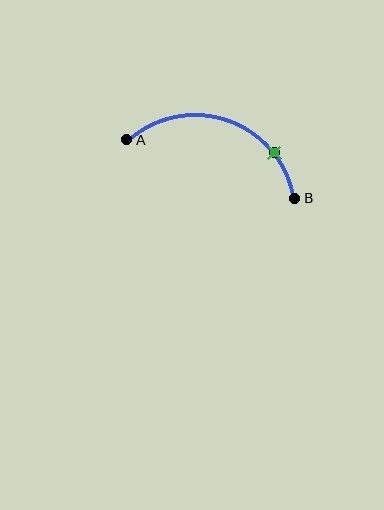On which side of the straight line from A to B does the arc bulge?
The arc bulges above the straight line connecting A and B.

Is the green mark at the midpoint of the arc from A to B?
No. The green mark lies on the arc but is closer to endpoint B. The arc midpoint would be at the point on the curve equidistant along the arc from both A and B.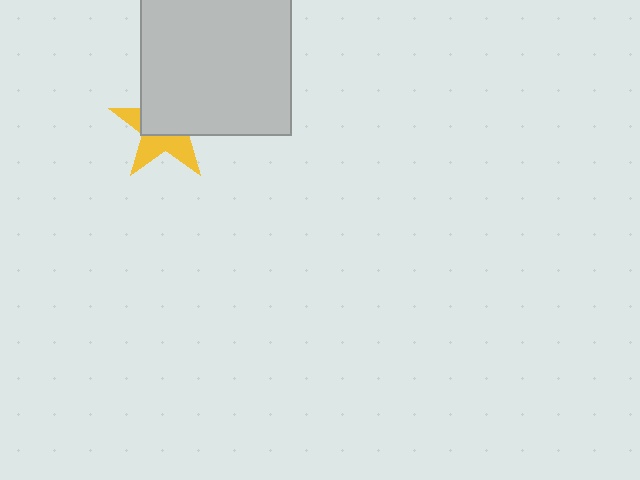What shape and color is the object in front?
The object in front is a light gray square.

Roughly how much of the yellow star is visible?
A small part of it is visible (roughly 44%).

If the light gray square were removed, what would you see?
You would see the complete yellow star.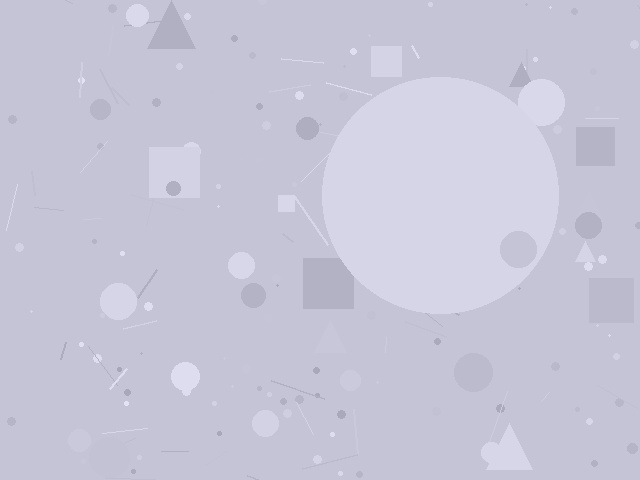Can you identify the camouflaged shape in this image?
The camouflaged shape is a circle.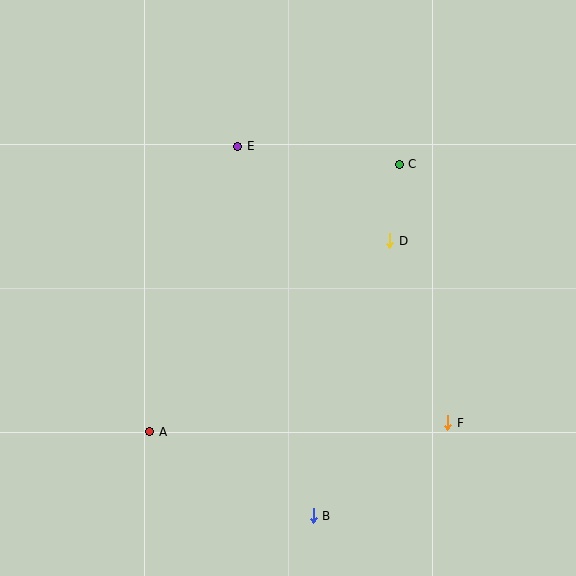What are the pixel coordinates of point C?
Point C is at (399, 164).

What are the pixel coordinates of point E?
Point E is at (238, 146).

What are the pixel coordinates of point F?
Point F is at (448, 423).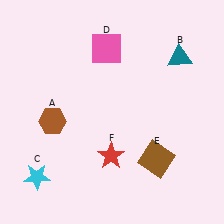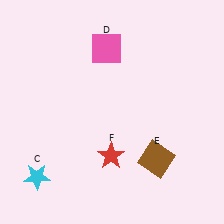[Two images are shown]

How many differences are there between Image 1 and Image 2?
There are 2 differences between the two images.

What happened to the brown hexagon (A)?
The brown hexagon (A) was removed in Image 2. It was in the bottom-left area of Image 1.